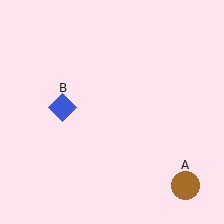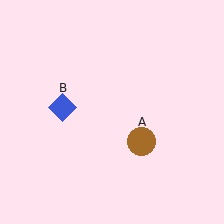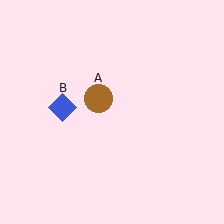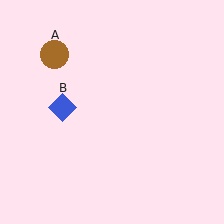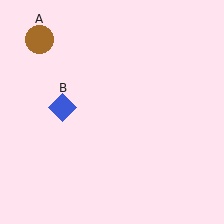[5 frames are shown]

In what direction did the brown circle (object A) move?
The brown circle (object A) moved up and to the left.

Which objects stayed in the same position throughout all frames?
Blue diamond (object B) remained stationary.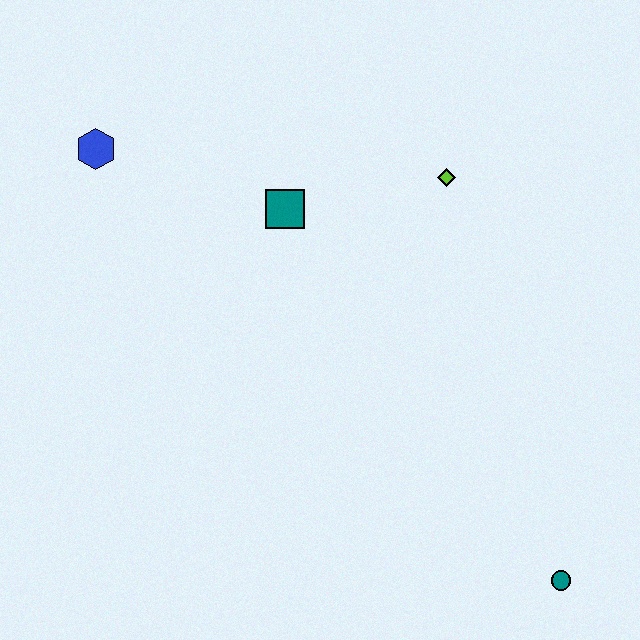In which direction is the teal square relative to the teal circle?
The teal square is above the teal circle.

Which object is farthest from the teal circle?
The blue hexagon is farthest from the teal circle.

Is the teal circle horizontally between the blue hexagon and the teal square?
No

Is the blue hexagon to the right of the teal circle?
No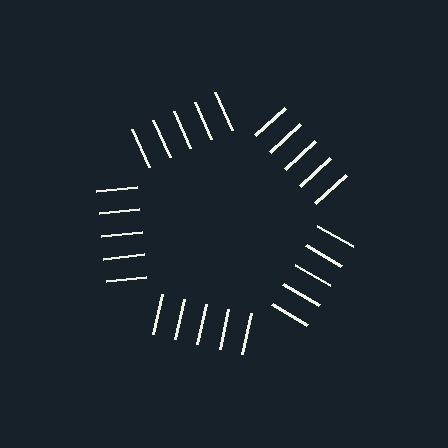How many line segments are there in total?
25 — 5 along each of the 5 edges.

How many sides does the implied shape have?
5 sides — the line-ends trace a pentagon.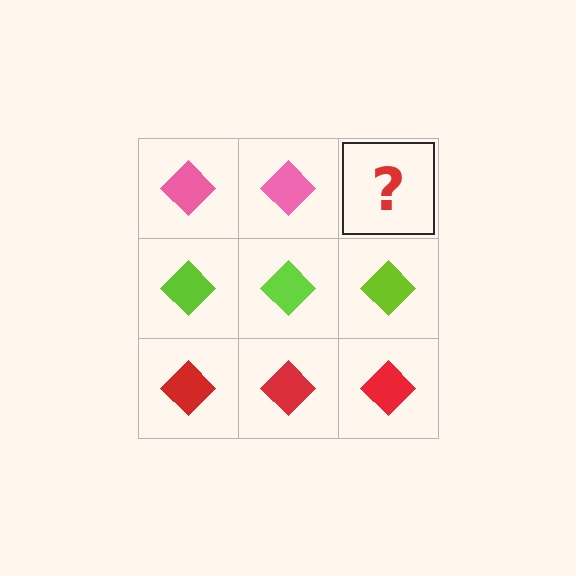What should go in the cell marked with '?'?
The missing cell should contain a pink diamond.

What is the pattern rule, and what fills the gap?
The rule is that each row has a consistent color. The gap should be filled with a pink diamond.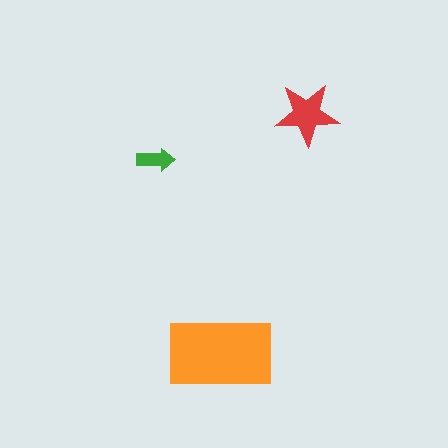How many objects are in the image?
There are 3 objects in the image.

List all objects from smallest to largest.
The green arrow, the red star, the orange rectangle.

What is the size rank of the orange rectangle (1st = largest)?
1st.